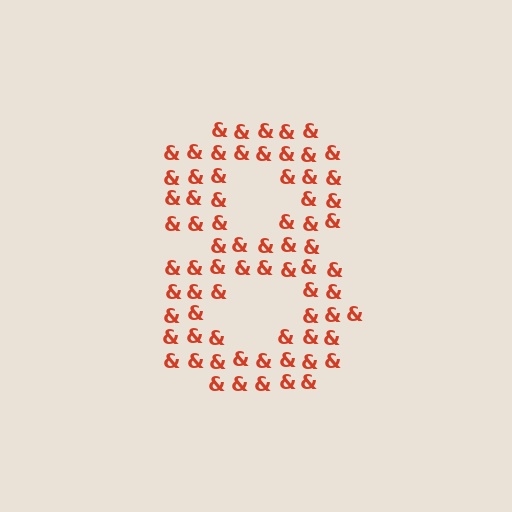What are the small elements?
The small elements are ampersands.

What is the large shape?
The large shape is the digit 8.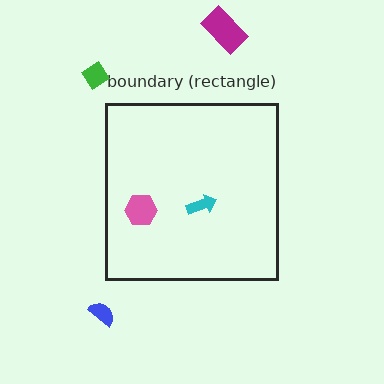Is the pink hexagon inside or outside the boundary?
Inside.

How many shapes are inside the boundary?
2 inside, 3 outside.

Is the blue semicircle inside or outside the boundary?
Outside.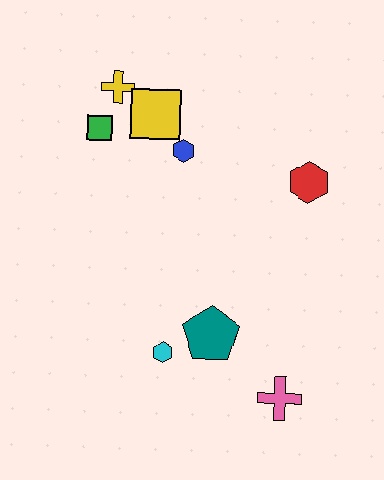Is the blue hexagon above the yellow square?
No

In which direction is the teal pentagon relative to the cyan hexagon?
The teal pentagon is to the right of the cyan hexagon.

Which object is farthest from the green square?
The pink cross is farthest from the green square.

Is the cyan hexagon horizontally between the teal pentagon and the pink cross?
No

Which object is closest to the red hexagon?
The blue hexagon is closest to the red hexagon.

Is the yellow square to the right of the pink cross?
No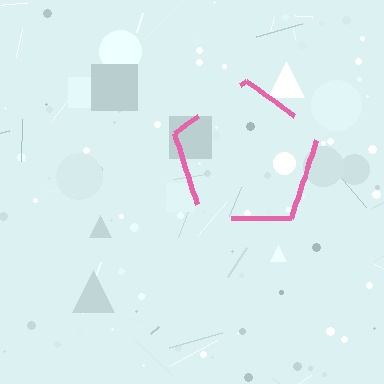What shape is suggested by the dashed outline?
The dashed outline suggests a pentagon.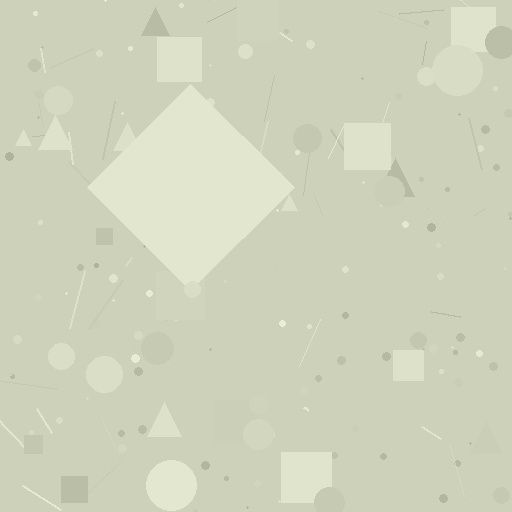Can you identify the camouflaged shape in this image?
The camouflaged shape is a diamond.